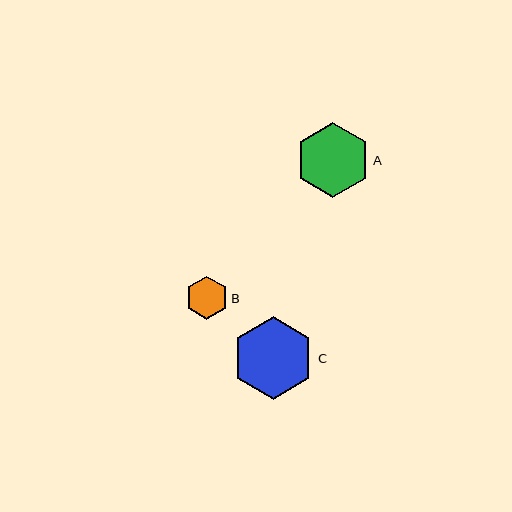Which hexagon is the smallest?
Hexagon B is the smallest with a size of approximately 43 pixels.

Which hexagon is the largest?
Hexagon C is the largest with a size of approximately 82 pixels.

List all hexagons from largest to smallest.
From largest to smallest: C, A, B.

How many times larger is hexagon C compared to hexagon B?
Hexagon C is approximately 1.9 times the size of hexagon B.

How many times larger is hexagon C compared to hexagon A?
Hexagon C is approximately 1.1 times the size of hexagon A.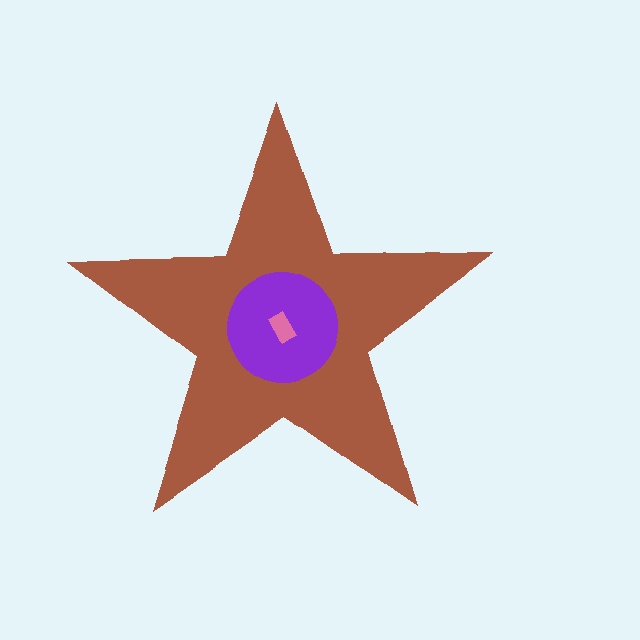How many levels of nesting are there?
3.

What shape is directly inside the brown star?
The purple circle.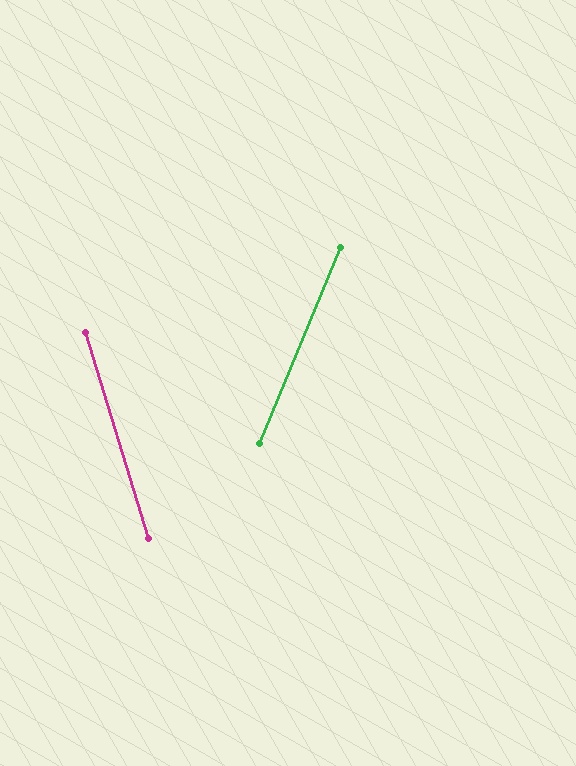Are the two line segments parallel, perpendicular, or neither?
Neither parallel nor perpendicular — they differ by about 40°.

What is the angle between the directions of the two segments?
Approximately 40 degrees.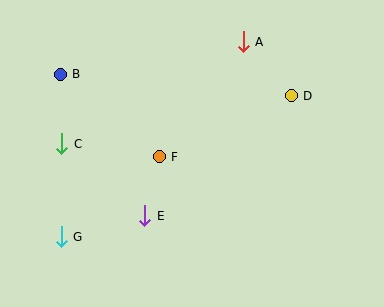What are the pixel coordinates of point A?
Point A is at (243, 42).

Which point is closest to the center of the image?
Point F at (159, 157) is closest to the center.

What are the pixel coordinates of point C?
Point C is at (62, 144).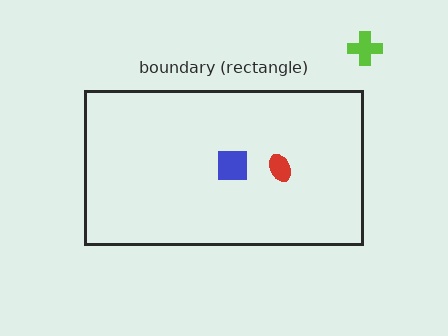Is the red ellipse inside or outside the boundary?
Inside.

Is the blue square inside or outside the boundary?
Inside.